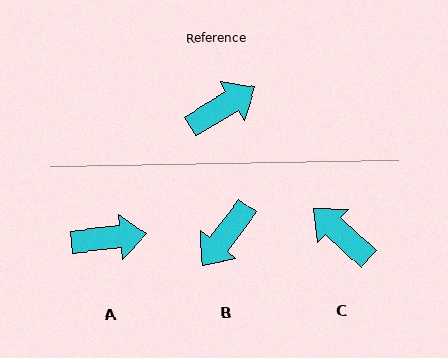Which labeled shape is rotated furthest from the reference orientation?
B, about 159 degrees away.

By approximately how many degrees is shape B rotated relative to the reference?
Approximately 159 degrees clockwise.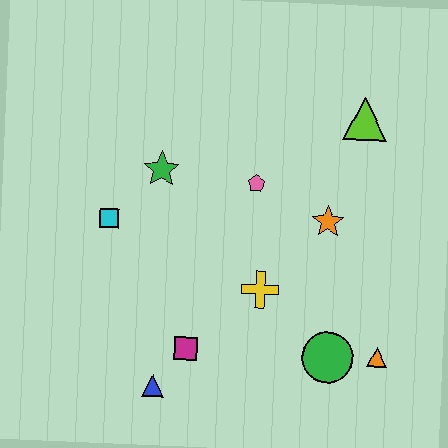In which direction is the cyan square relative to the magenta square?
The cyan square is above the magenta square.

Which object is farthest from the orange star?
The blue triangle is farthest from the orange star.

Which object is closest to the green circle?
The orange triangle is closest to the green circle.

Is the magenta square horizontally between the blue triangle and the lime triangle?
Yes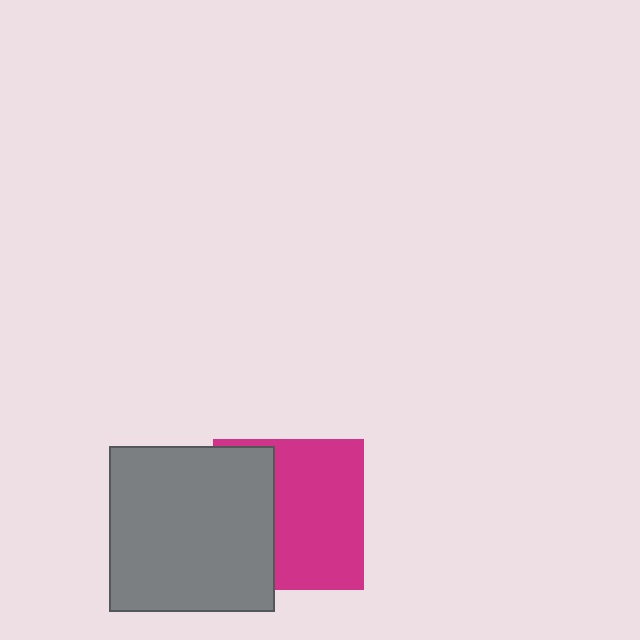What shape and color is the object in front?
The object in front is a gray square.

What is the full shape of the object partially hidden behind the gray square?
The partially hidden object is a magenta square.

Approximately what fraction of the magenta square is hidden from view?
Roughly 40% of the magenta square is hidden behind the gray square.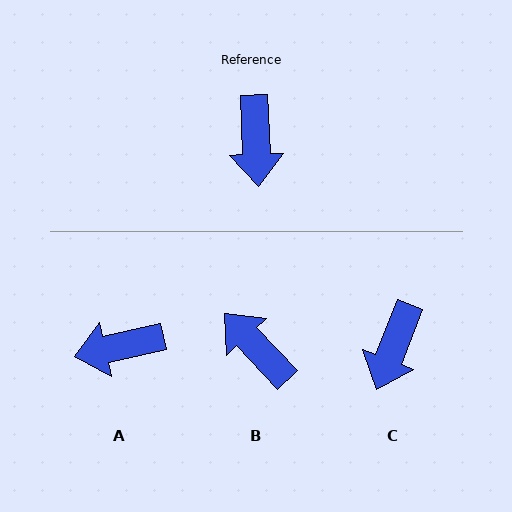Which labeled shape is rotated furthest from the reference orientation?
B, about 140 degrees away.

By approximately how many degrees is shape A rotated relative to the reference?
Approximately 80 degrees clockwise.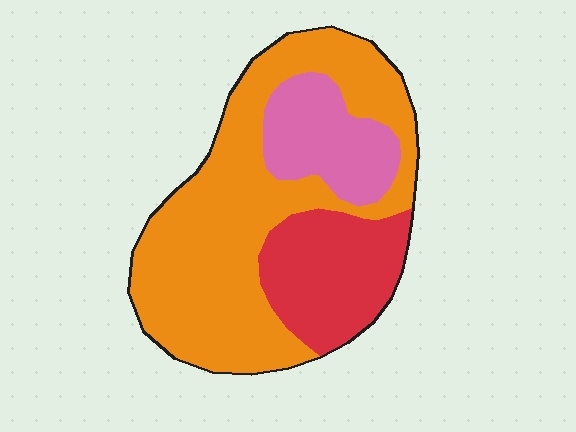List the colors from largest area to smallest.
From largest to smallest: orange, red, pink.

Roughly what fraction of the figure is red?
Red takes up about one quarter (1/4) of the figure.